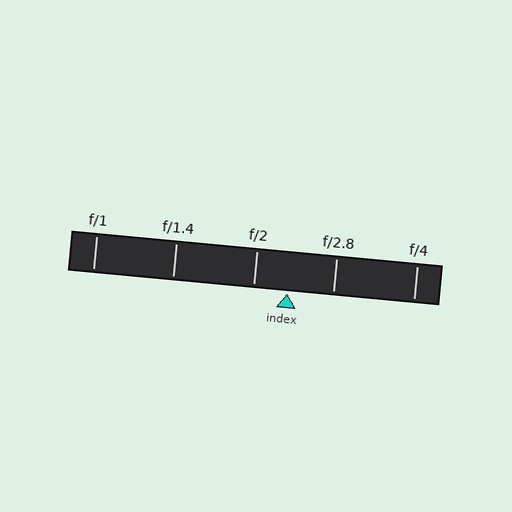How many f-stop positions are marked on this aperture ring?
There are 5 f-stop positions marked.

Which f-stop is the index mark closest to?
The index mark is closest to f/2.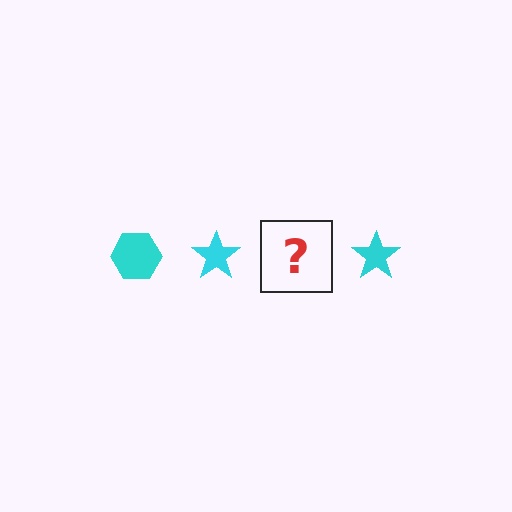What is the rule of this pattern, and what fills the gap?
The rule is that the pattern cycles through hexagon, star shapes in cyan. The gap should be filled with a cyan hexagon.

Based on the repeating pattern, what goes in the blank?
The blank should be a cyan hexagon.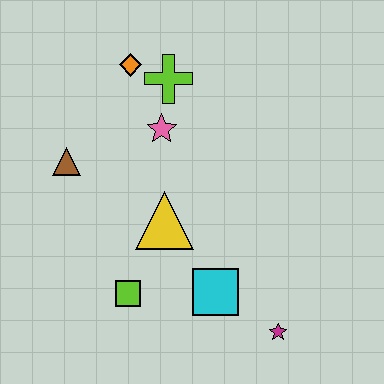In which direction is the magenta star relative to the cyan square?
The magenta star is to the right of the cyan square.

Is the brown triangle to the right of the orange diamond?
No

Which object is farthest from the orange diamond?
The magenta star is farthest from the orange diamond.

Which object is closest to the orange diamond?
The lime cross is closest to the orange diamond.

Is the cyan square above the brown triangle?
No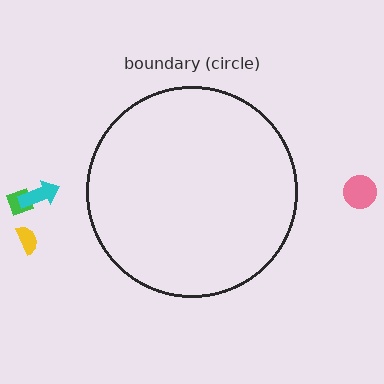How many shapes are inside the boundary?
0 inside, 4 outside.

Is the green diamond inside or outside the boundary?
Outside.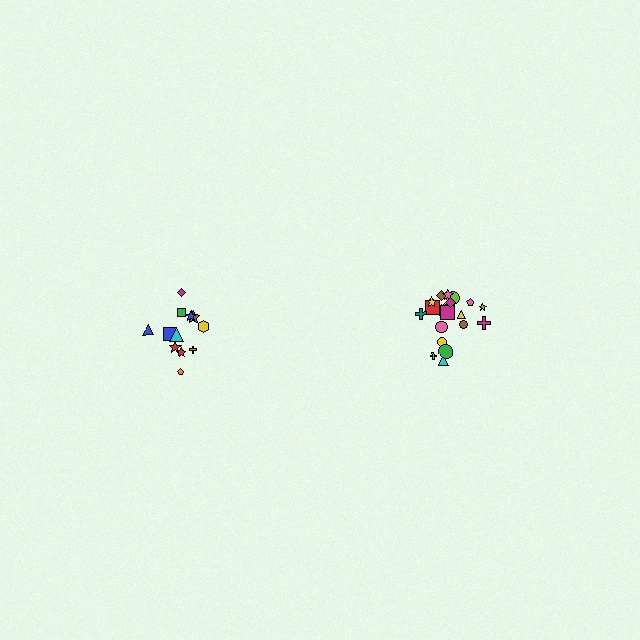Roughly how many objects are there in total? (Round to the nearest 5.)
Roughly 35 objects in total.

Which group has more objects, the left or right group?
The right group.